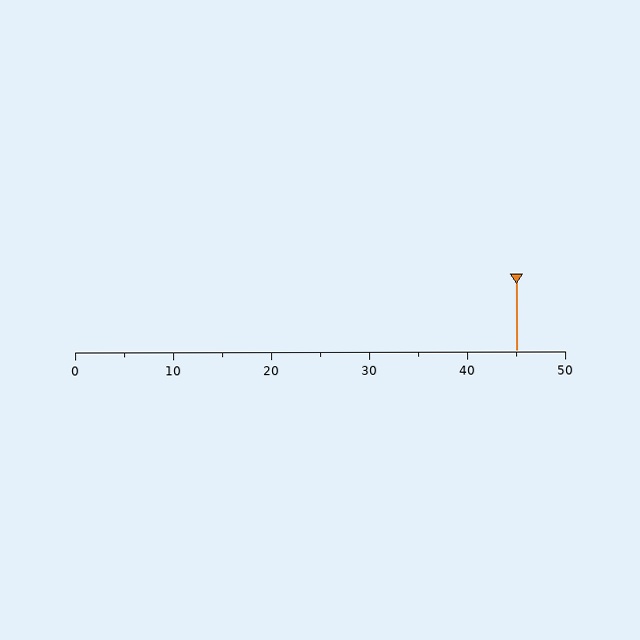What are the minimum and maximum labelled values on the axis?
The axis runs from 0 to 50.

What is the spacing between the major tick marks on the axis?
The major ticks are spaced 10 apart.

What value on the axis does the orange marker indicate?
The marker indicates approximately 45.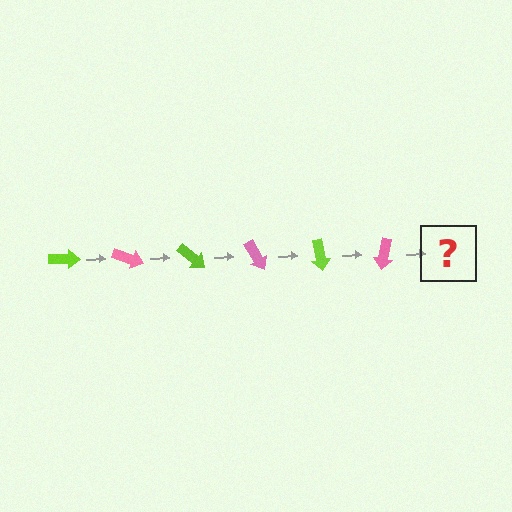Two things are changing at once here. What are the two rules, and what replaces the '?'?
The two rules are that it rotates 20 degrees each step and the color cycles through lime and pink. The '?' should be a lime arrow, rotated 120 degrees from the start.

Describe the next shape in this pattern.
It should be a lime arrow, rotated 120 degrees from the start.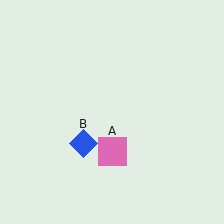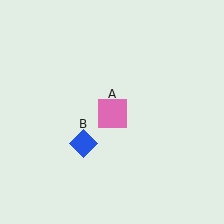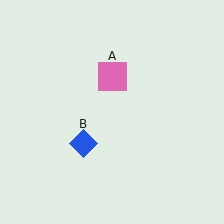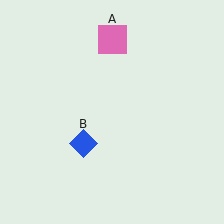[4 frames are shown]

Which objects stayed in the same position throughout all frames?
Blue diamond (object B) remained stationary.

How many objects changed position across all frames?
1 object changed position: pink square (object A).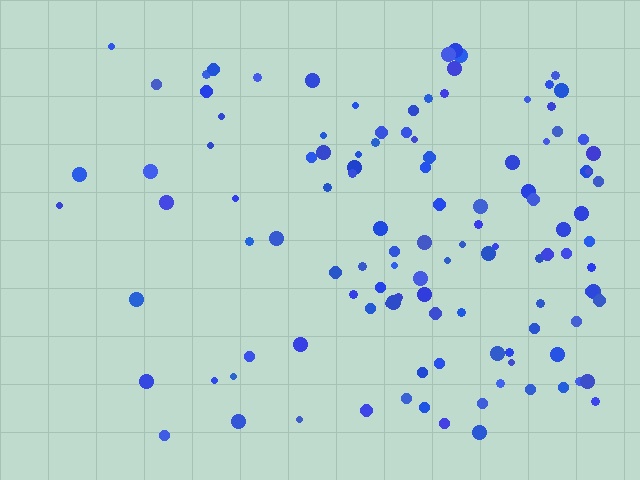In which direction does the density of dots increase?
From left to right, with the right side densest.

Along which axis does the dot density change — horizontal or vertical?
Horizontal.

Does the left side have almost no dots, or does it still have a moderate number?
Still a moderate number, just noticeably fewer than the right.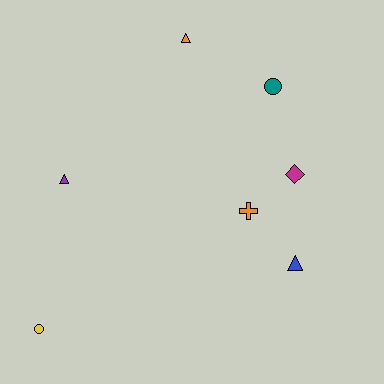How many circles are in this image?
There are 2 circles.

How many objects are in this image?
There are 7 objects.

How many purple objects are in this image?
There is 1 purple object.